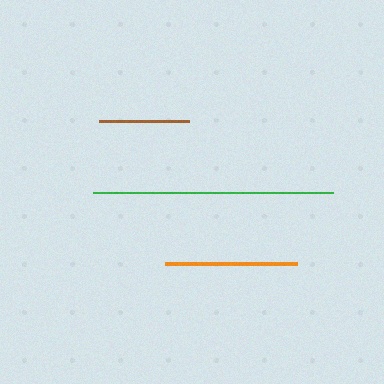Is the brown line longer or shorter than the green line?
The green line is longer than the brown line.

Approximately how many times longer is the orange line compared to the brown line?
The orange line is approximately 1.5 times the length of the brown line.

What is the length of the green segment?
The green segment is approximately 240 pixels long.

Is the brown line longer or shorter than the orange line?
The orange line is longer than the brown line.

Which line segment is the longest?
The green line is the longest at approximately 240 pixels.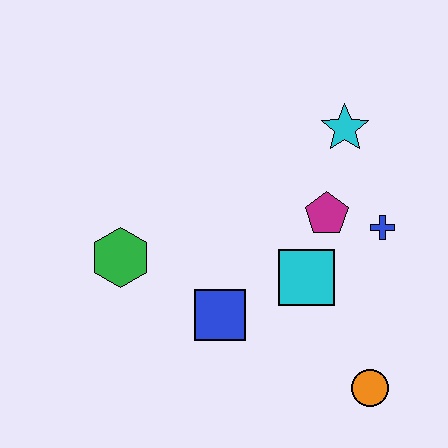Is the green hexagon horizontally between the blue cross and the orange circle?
No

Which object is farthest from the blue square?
The cyan star is farthest from the blue square.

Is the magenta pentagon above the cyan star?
No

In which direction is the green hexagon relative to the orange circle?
The green hexagon is to the left of the orange circle.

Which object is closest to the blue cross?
The magenta pentagon is closest to the blue cross.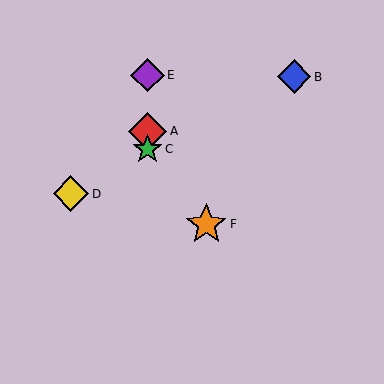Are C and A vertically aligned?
Yes, both are at x≈147.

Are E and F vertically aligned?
No, E is at x≈147 and F is at x≈206.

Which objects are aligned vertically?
Objects A, C, E are aligned vertically.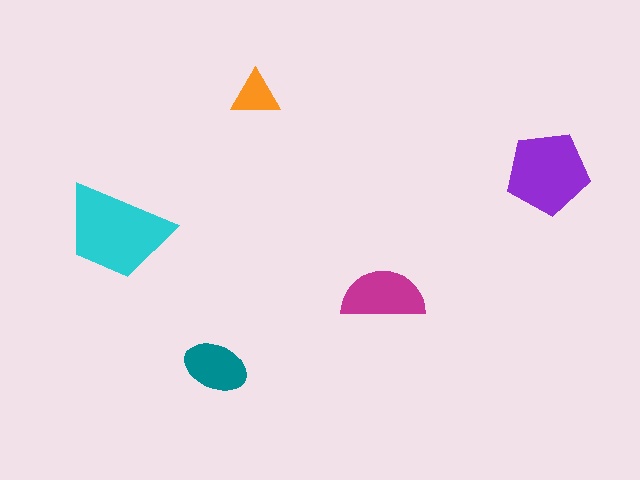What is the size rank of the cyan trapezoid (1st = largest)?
1st.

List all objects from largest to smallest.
The cyan trapezoid, the purple pentagon, the magenta semicircle, the teal ellipse, the orange triangle.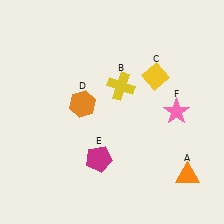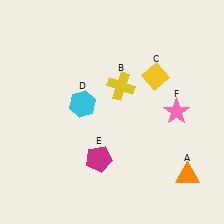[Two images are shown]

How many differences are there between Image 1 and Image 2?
There is 1 difference between the two images.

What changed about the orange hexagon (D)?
In Image 1, D is orange. In Image 2, it changed to cyan.